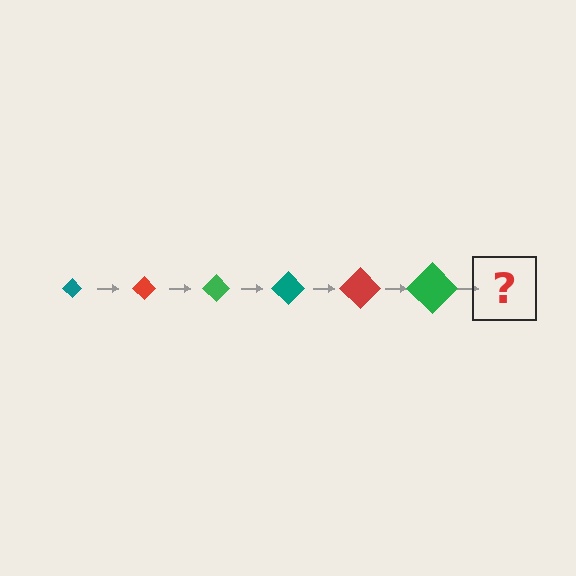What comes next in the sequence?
The next element should be a teal diamond, larger than the previous one.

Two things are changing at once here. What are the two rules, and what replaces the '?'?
The two rules are that the diamond grows larger each step and the color cycles through teal, red, and green. The '?' should be a teal diamond, larger than the previous one.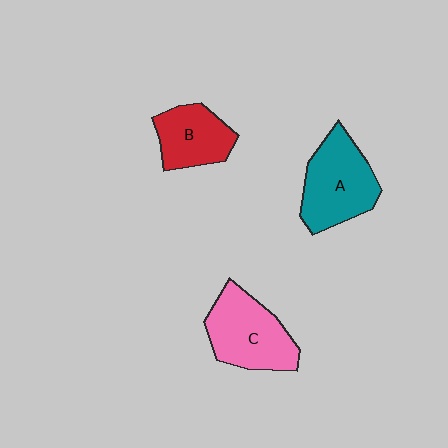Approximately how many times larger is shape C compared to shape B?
Approximately 1.4 times.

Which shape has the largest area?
Shape A (teal).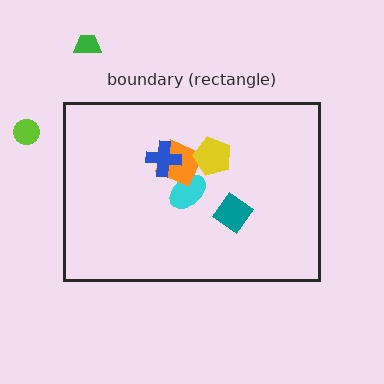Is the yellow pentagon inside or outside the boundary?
Inside.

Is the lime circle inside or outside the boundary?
Outside.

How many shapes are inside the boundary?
5 inside, 2 outside.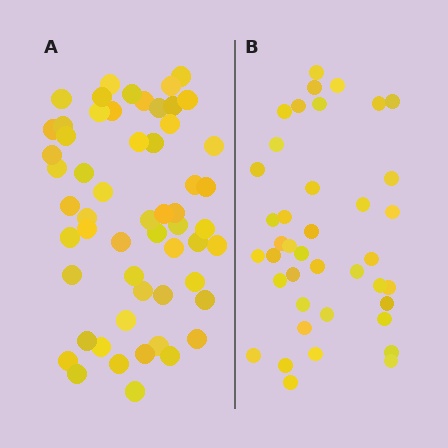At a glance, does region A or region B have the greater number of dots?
Region A (the left region) has more dots.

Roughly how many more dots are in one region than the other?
Region A has approximately 15 more dots than region B.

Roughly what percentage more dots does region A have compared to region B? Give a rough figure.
About 40% more.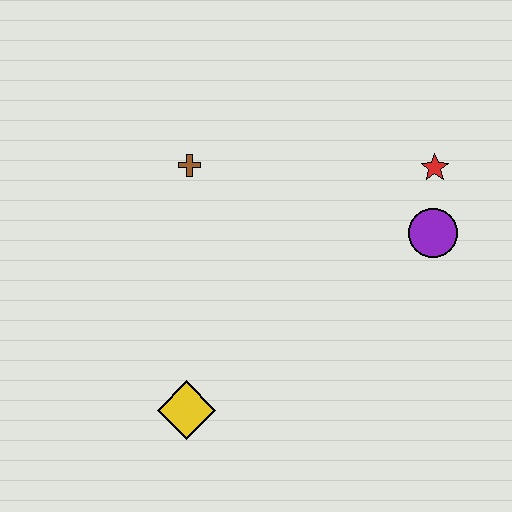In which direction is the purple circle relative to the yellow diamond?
The purple circle is to the right of the yellow diamond.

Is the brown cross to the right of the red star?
No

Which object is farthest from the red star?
The yellow diamond is farthest from the red star.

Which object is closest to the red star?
The purple circle is closest to the red star.